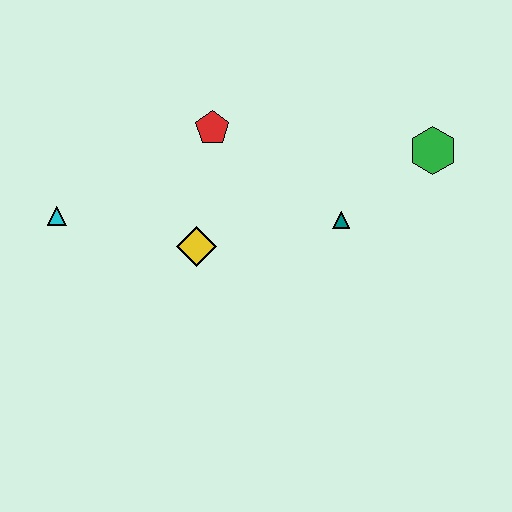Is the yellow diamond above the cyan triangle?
No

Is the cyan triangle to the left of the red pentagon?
Yes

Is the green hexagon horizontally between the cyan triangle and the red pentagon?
No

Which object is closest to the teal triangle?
The green hexagon is closest to the teal triangle.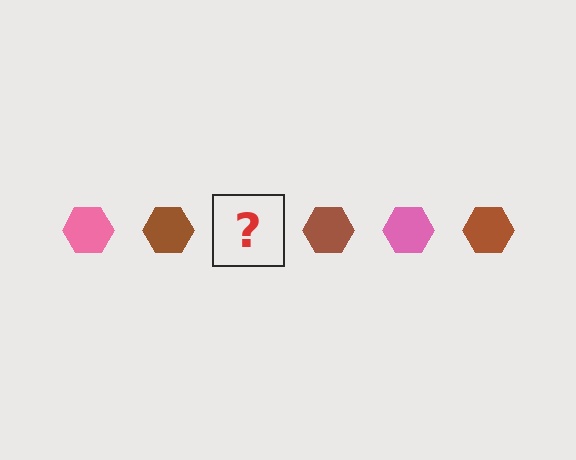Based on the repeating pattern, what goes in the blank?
The blank should be a pink hexagon.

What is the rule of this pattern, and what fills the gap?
The rule is that the pattern cycles through pink, brown hexagons. The gap should be filled with a pink hexagon.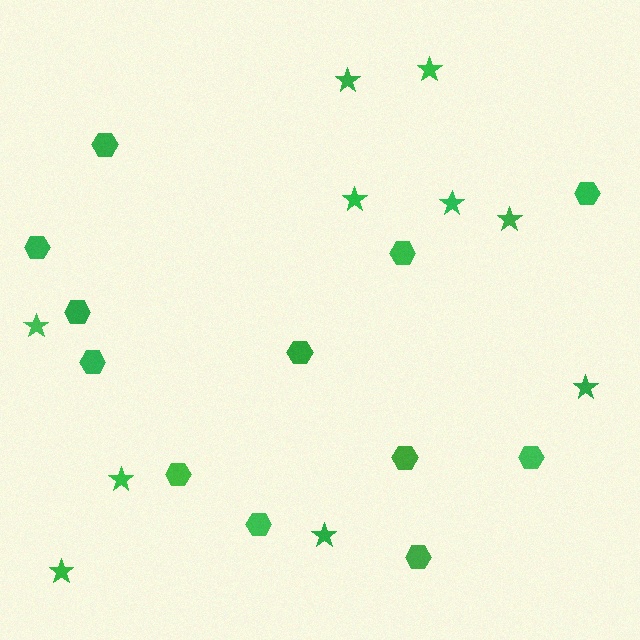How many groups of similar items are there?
There are 2 groups: one group of stars (10) and one group of hexagons (12).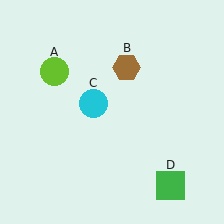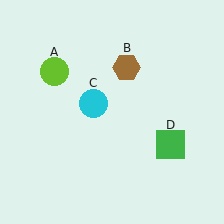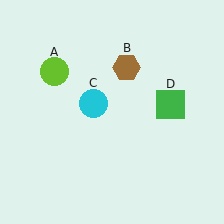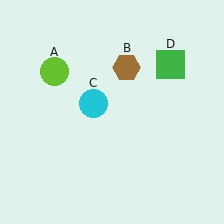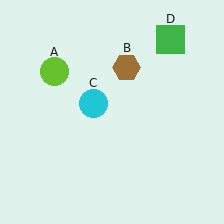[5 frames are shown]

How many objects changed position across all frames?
1 object changed position: green square (object D).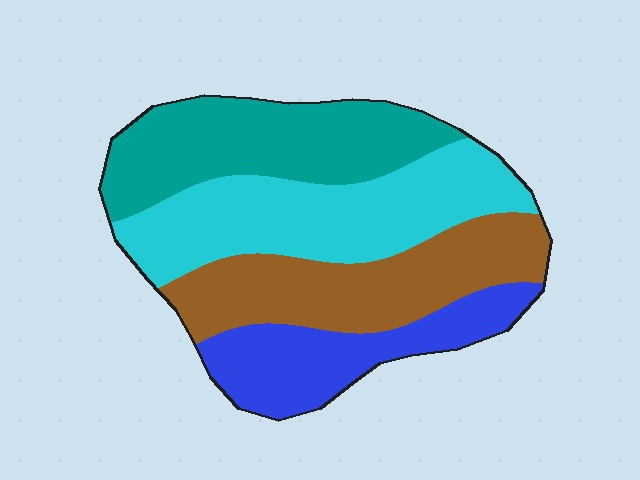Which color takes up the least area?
Blue, at roughly 20%.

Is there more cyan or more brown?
Cyan.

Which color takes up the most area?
Cyan, at roughly 30%.